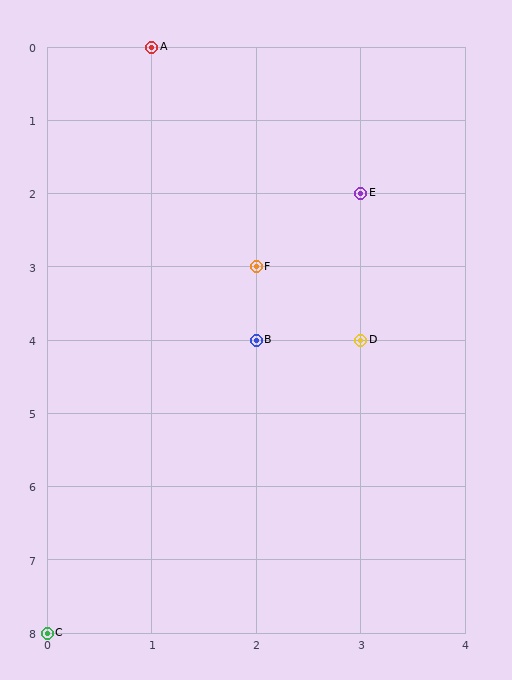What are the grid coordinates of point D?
Point D is at grid coordinates (3, 4).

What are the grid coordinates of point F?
Point F is at grid coordinates (2, 3).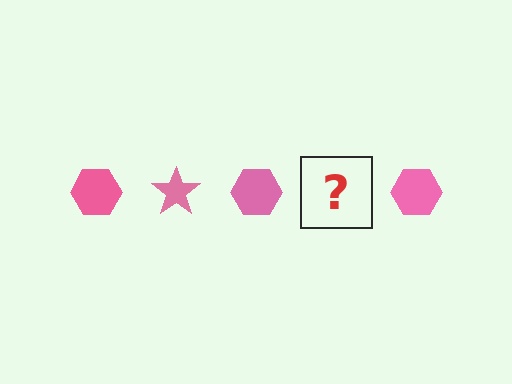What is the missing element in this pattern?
The missing element is a pink star.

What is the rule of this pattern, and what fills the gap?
The rule is that the pattern cycles through hexagon, star shapes in pink. The gap should be filled with a pink star.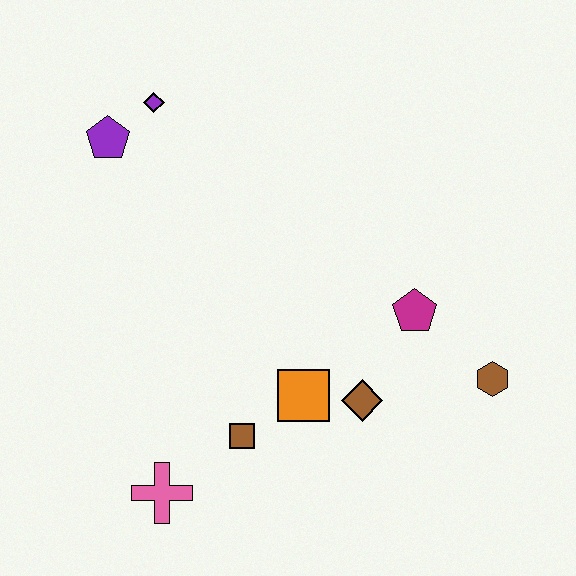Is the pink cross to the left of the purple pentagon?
No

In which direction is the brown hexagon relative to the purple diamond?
The brown hexagon is to the right of the purple diamond.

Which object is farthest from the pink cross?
The purple diamond is farthest from the pink cross.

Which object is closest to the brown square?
The orange square is closest to the brown square.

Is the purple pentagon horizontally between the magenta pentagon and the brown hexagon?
No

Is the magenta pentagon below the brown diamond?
No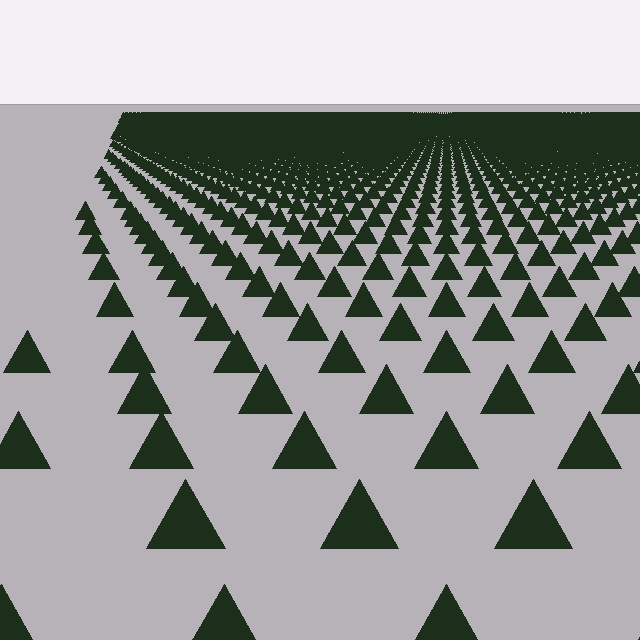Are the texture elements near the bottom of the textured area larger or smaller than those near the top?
Larger. Near the bottom, elements are closer to the viewer and appear at a bigger on-screen size.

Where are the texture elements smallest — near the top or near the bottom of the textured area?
Near the top.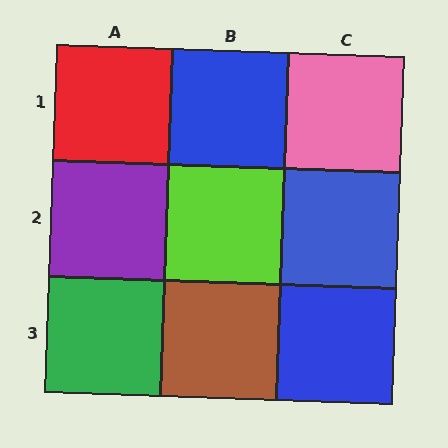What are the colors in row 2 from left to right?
Purple, lime, blue.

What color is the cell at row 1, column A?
Red.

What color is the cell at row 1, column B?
Blue.